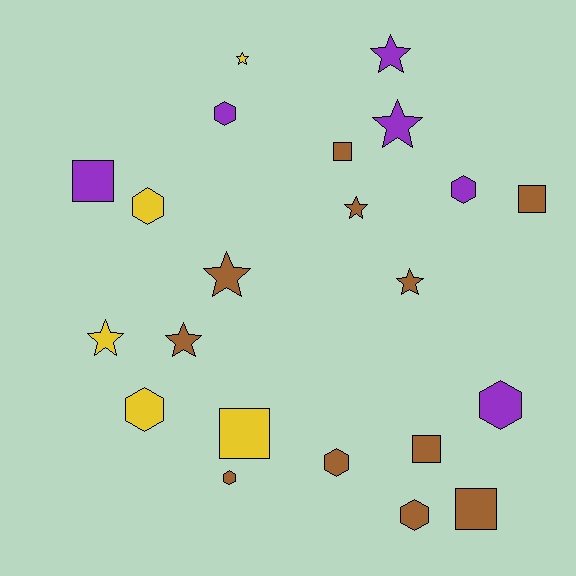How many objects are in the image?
There are 22 objects.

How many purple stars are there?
There are 2 purple stars.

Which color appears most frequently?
Brown, with 11 objects.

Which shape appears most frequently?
Star, with 8 objects.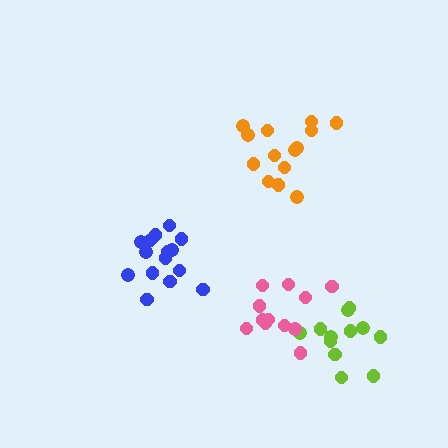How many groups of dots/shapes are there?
There are 4 groups.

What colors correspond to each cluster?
The clusters are colored: lime, blue, pink, orange.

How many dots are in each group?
Group 1: 12 dots, Group 2: 15 dots, Group 3: 12 dots, Group 4: 14 dots (53 total).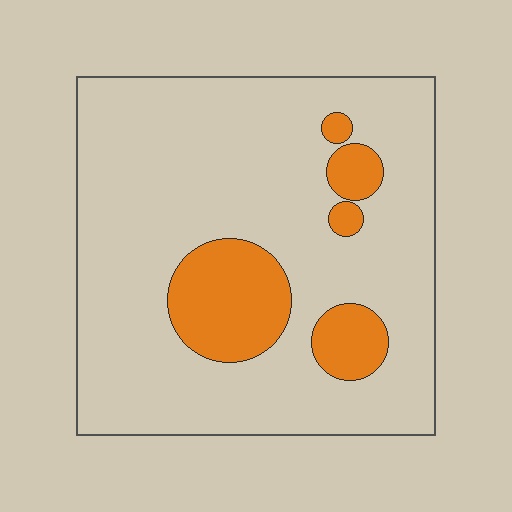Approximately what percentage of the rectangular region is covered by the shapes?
Approximately 15%.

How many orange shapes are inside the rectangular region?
5.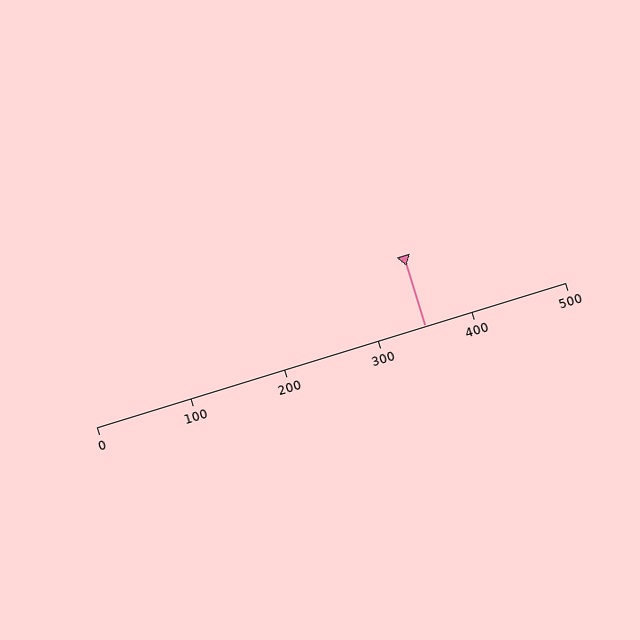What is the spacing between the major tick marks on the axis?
The major ticks are spaced 100 apart.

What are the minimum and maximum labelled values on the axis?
The axis runs from 0 to 500.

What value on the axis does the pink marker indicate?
The marker indicates approximately 350.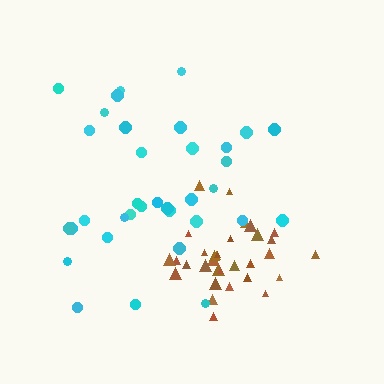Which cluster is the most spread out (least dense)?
Cyan.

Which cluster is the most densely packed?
Brown.